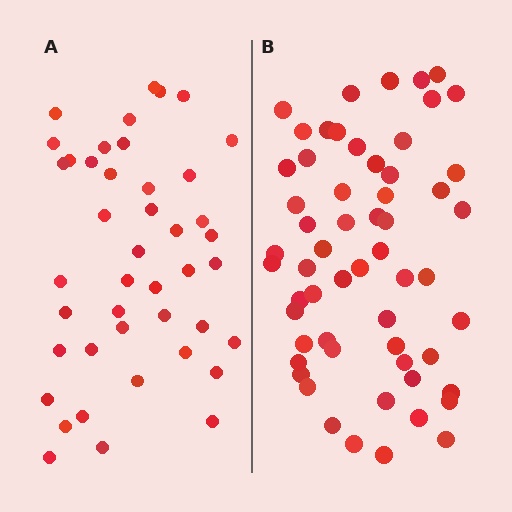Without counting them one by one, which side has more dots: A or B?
Region B (the right region) has more dots.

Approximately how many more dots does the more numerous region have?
Region B has approximately 15 more dots than region A.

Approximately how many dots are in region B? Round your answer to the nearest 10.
About 60 dots. (The exact count is 58, which rounds to 60.)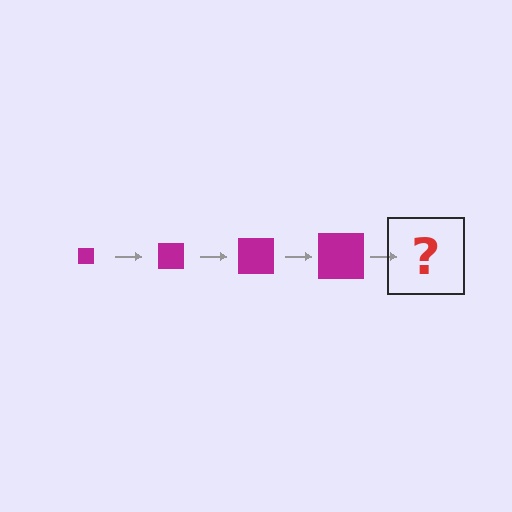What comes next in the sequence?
The next element should be a magenta square, larger than the previous one.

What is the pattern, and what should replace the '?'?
The pattern is that the square gets progressively larger each step. The '?' should be a magenta square, larger than the previous one.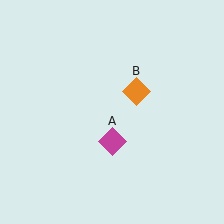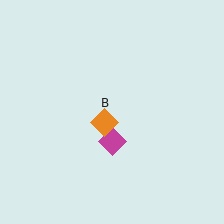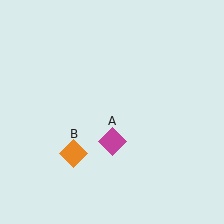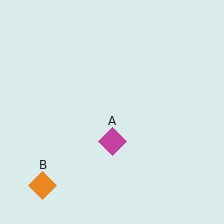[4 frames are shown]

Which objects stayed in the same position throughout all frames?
Magenta diamond (object A) remained stationary.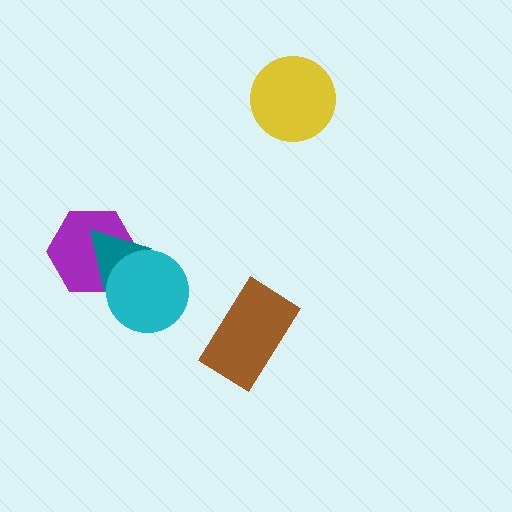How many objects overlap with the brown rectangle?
0 objects overlap with the brown rectangle.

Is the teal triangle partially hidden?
Yes, it is partially covered by another shape.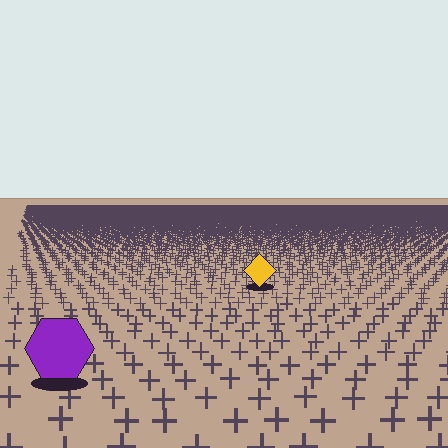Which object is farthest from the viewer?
The yellow diamond is farthest from the viewer. It appears smaller and the ground texture around it is denser.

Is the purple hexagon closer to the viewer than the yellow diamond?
Yes. The purple hexagon is closer — you can tell from the texture gradient: the ground texture is coarser near it.